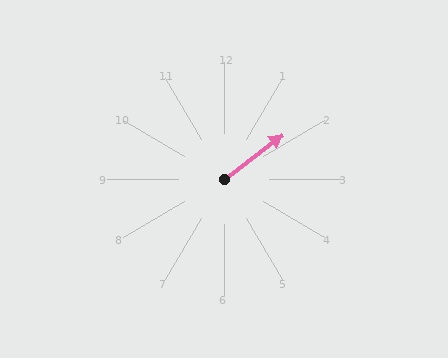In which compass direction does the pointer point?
Northeast.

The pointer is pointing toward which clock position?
Roughly 2 o'clock.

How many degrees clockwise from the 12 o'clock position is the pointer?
Approximately 53 degrees.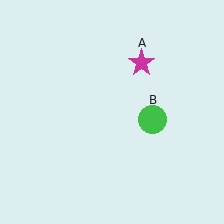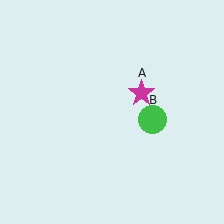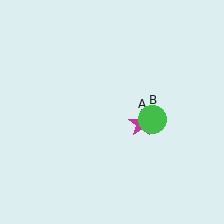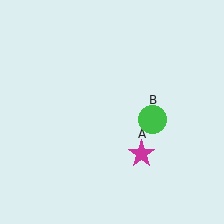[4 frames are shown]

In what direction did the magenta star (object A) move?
The magenta star (object A) moved down.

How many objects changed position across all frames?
1 object changed position: magenta star (object A).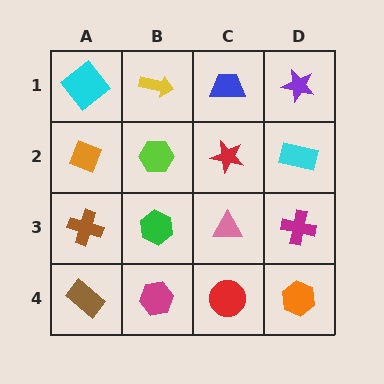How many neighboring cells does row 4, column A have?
2.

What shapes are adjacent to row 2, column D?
A purple star (row 1, column D), a magenta cross (row 3, column D), a red star (row 2, column C).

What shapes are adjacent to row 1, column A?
An orange diamond (row 2, column A), a yellow arrow (row 1, column B).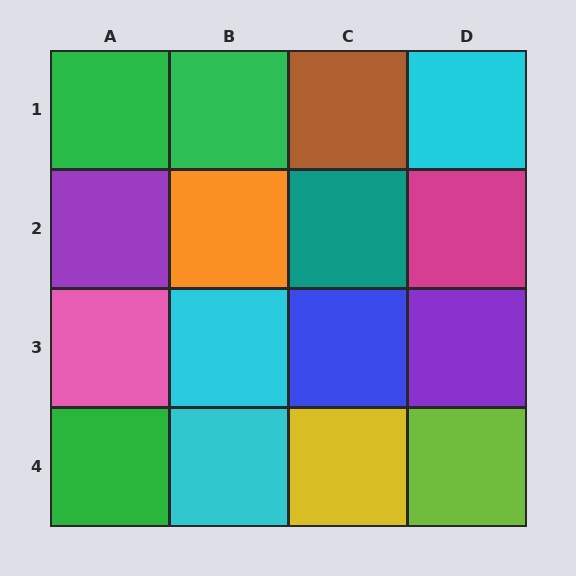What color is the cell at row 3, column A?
Pink.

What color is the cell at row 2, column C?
Teal.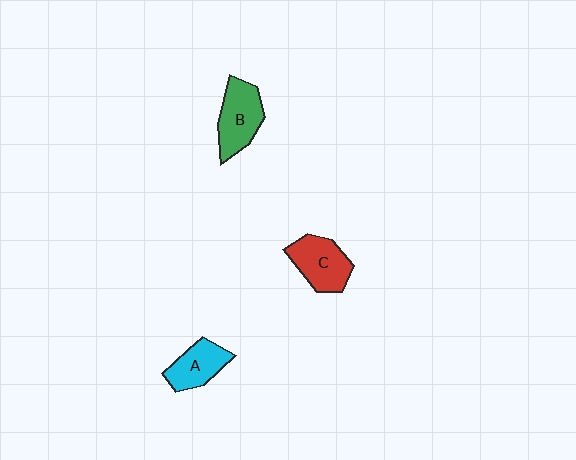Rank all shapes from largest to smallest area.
From largest to smallest: B (green), C (red), A (cyan).